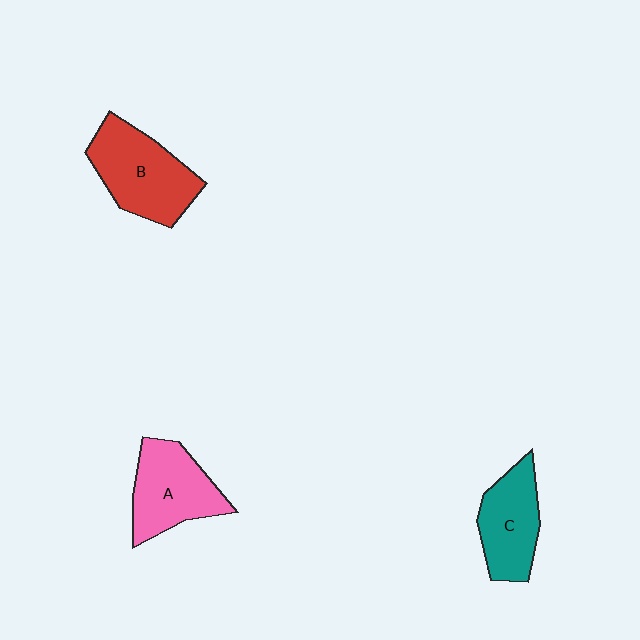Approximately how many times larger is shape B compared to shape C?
Approximately 1.3 times.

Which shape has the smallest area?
Shape C (teal).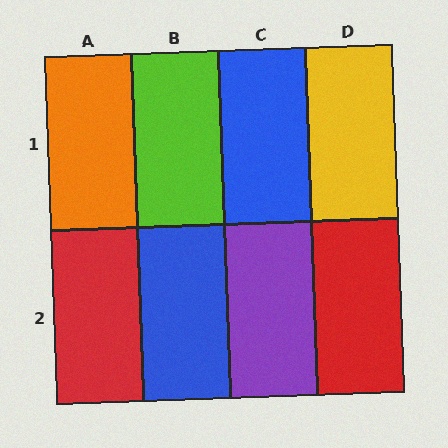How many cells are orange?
1 cell is orange.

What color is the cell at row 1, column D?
Yellow.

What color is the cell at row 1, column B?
Lime.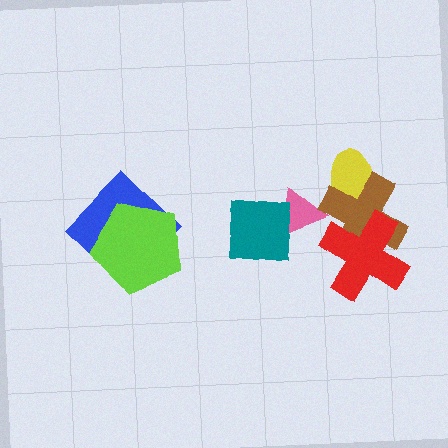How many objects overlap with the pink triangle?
2 objects overlap with the pink triangle.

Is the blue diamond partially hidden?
Yes, it is partially covered by another shape.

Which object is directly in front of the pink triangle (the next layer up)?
The brown cross is directly in front of the pink triangle.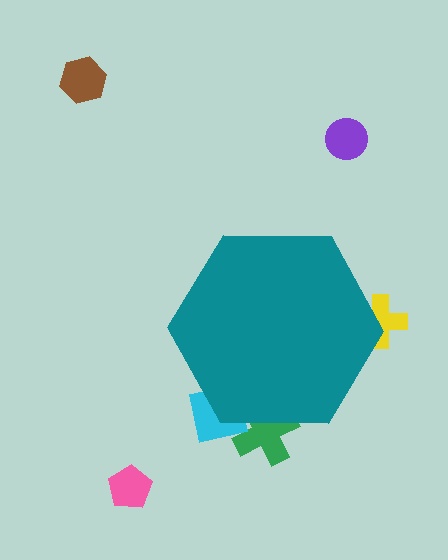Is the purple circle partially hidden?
No, the purple circle is fully visible.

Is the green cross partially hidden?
Yes, the green cross is partially hidden behind the teal hexagon.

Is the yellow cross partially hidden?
Yes, the yellow cross is partially hidden behind the teal hexagon.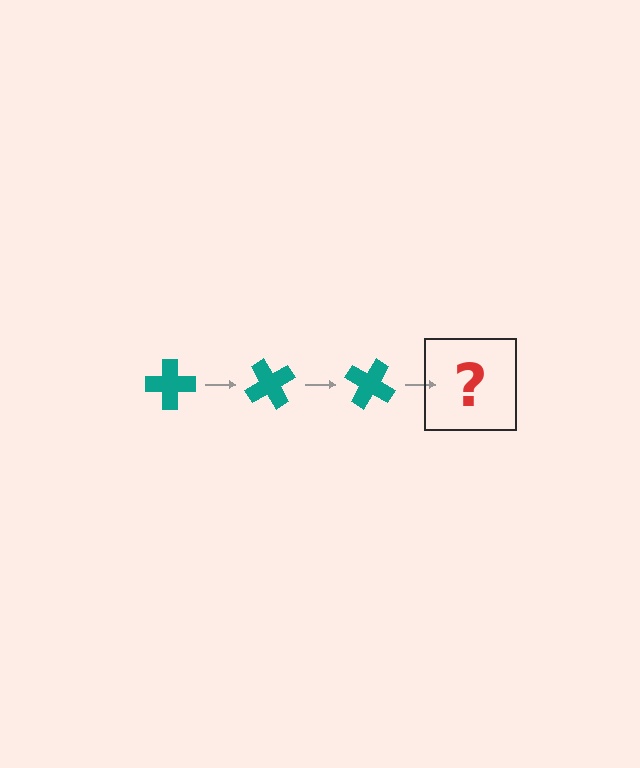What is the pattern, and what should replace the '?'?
The pattern is that the cross rotates 60 degrees each step. The '?' should be a teal cross rotated 180 degrees.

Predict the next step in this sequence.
The next step is a teal cross rotated 180 degrees.